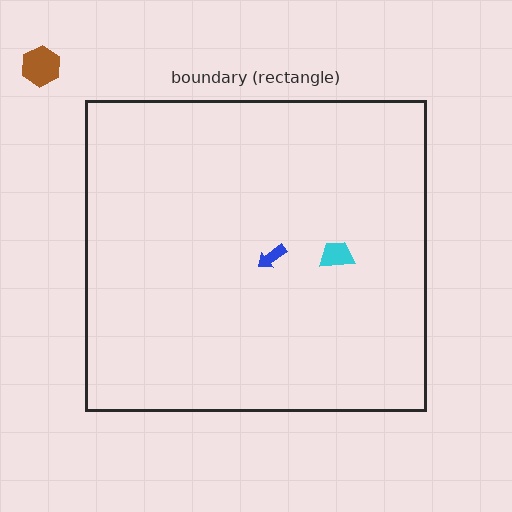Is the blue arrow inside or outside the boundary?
Inside.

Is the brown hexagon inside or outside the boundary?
Outside.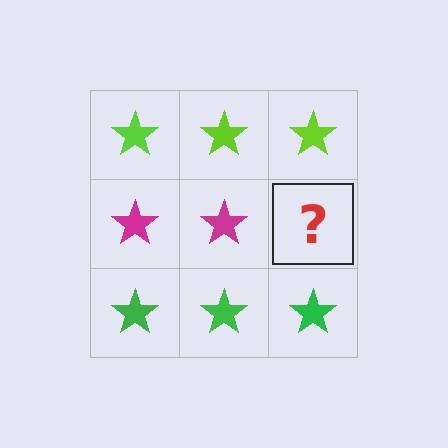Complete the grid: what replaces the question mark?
The question mark should be replaced with a magenta star.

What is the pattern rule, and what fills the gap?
The rule is that each row has a consistent color. The gap should be filled with a magenta star.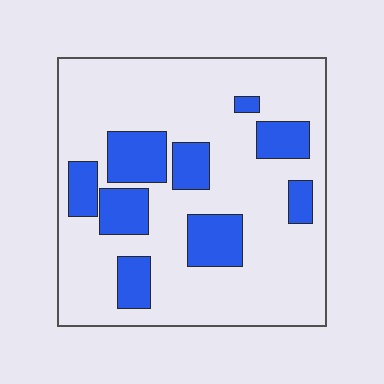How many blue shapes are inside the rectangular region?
9.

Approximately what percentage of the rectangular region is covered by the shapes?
Approximately 25%.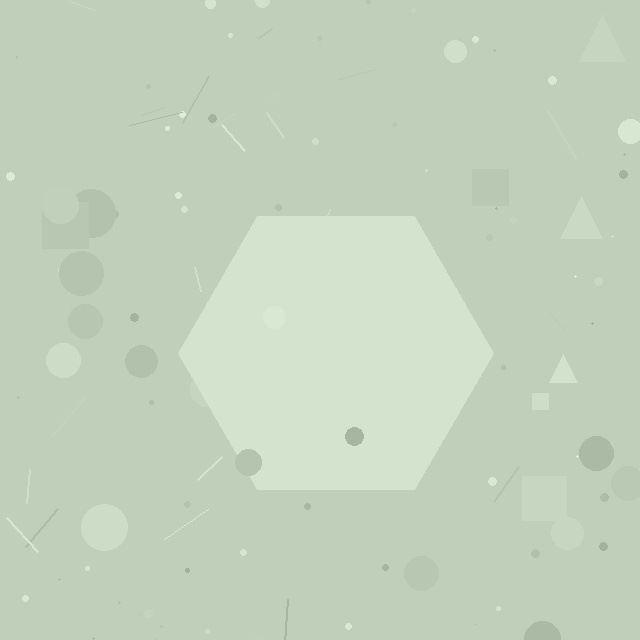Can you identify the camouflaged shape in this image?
The camouflaged shape is a hexagon.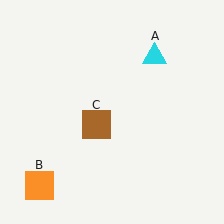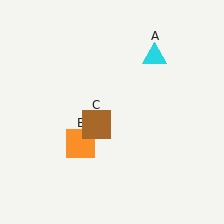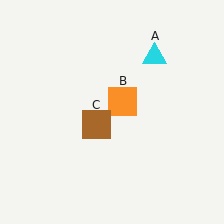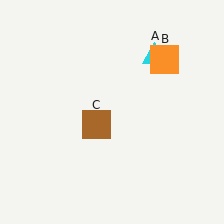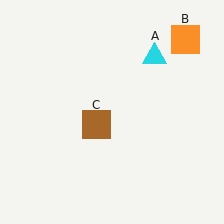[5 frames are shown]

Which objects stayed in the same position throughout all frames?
Cyan triangle (object A) and brown square (object C) remained stationary.